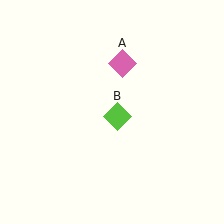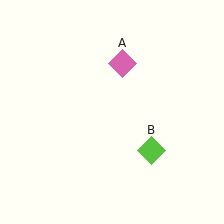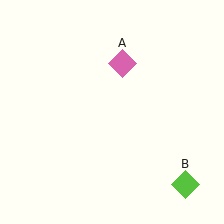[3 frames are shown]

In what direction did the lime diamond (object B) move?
The lime diamond (object B) moved down and to the right.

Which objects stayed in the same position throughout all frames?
Pink diamond (object A) remained stationary.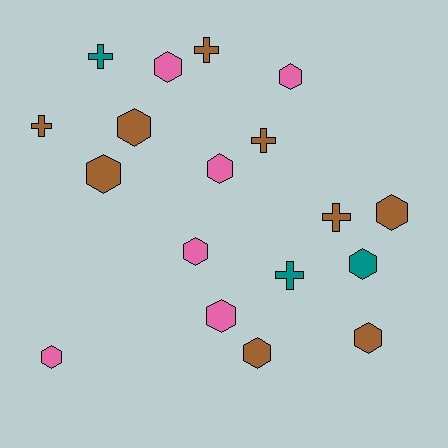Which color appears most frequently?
Brown, with 9 objects.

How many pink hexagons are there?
There are 6 pink hexagons.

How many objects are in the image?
There are 18 objects.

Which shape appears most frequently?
Hexagon, with 12 objects.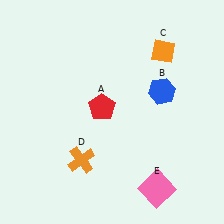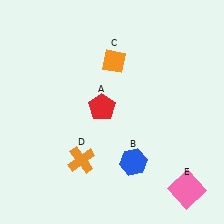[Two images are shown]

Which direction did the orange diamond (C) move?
The orange diamond (C) moved left.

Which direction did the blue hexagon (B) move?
The blue hexagon (B) moved down.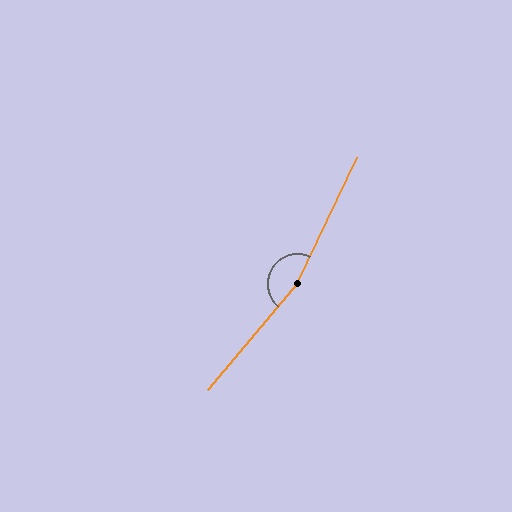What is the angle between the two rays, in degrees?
Approximately 165 degrees.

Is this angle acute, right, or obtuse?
It is obtuse.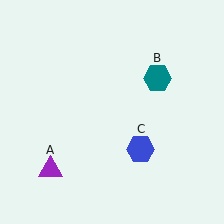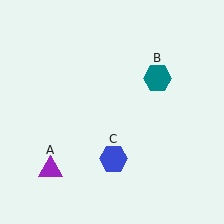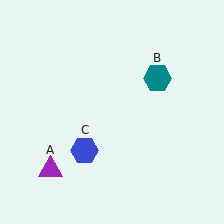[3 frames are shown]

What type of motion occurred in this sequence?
The blue hexagon (object C) rotated clockwise around the center of the scene.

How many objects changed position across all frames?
1 object changed position: blue hexagon (object C).